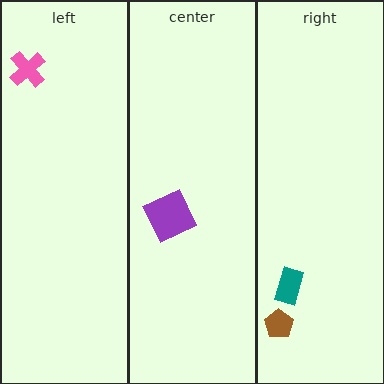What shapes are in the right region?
The brown pentagon, the teal rectangle.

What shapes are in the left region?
The pink cross.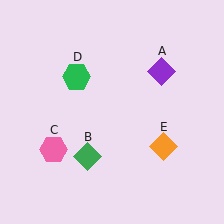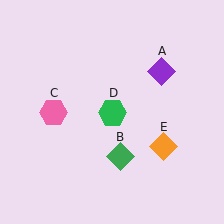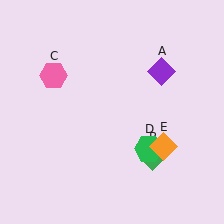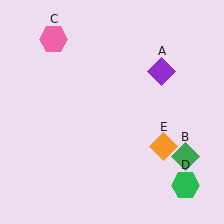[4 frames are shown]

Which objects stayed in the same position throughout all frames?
Purple diamond (object A) and orange diamond (object E) remained stationary.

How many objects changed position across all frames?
3 objects changed position: green diamond (object B), pink hexagon (object C), green hexagon (object D).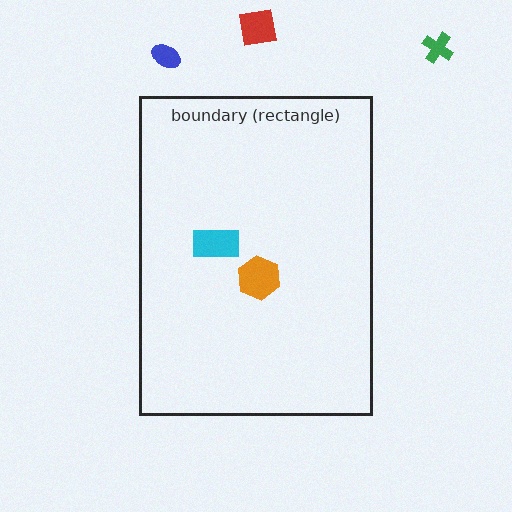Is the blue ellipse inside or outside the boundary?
Outside.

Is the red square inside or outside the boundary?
Outside.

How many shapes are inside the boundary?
2 inside, 3 outside.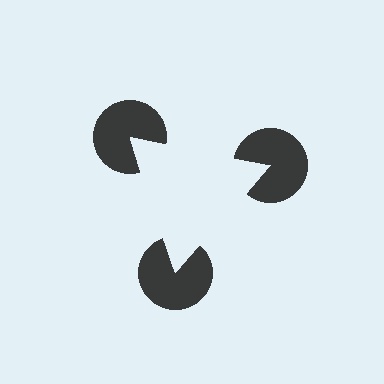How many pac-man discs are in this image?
There are 3 — one at each vertex of the illusory triangle.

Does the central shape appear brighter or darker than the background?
It typically appears slightly brighter than the background, even though no actual brightness change is drawn.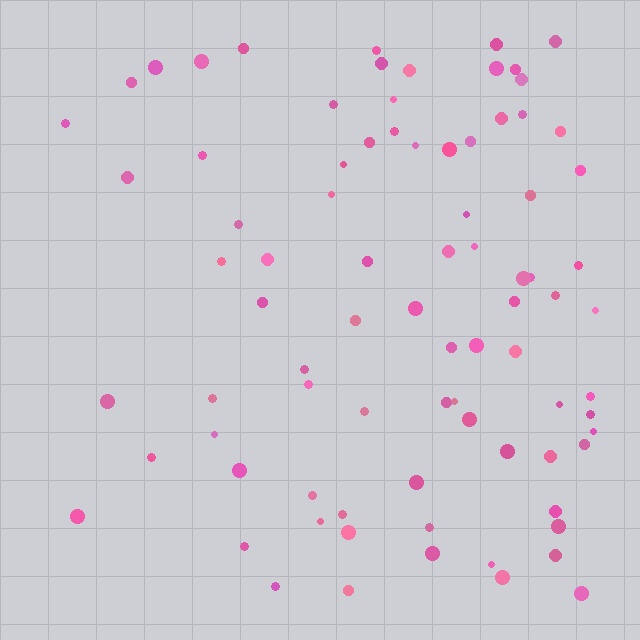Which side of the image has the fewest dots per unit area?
The left.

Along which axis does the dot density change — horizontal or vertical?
Horizontal.